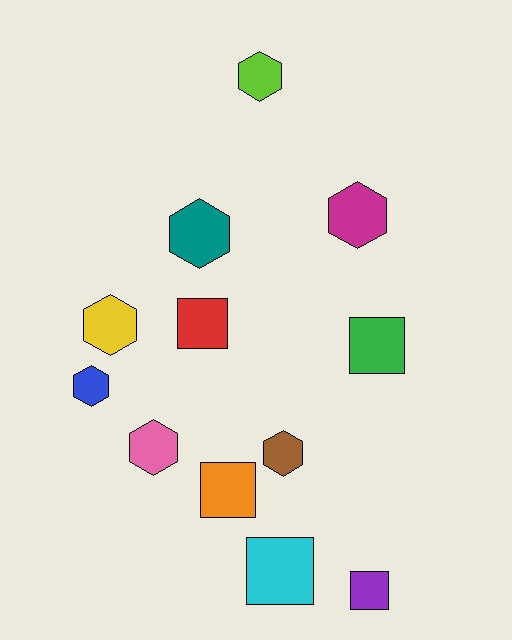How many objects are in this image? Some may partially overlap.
There are 12 objects.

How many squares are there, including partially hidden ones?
There are 5 squares.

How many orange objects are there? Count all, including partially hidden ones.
There is 1 orange object.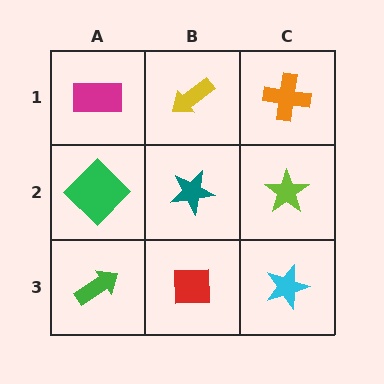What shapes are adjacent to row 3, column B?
A teal star (row 2, column B), a green arrow (row 3, column A), a cyan star (row 3, column C).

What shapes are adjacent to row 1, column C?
A lime star (row 2, column C), a yellow arrow (row 1, column B).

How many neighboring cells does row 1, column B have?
3.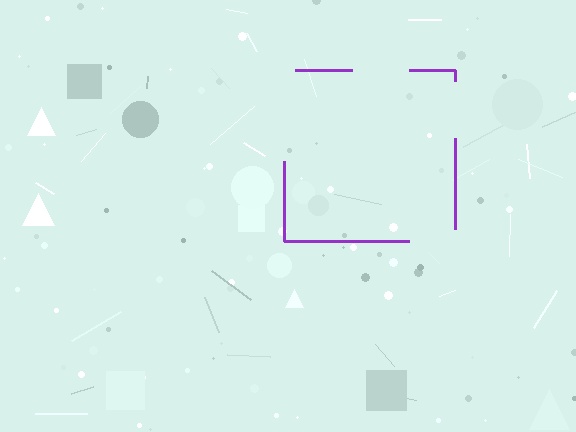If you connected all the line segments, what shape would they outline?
They would outline a square.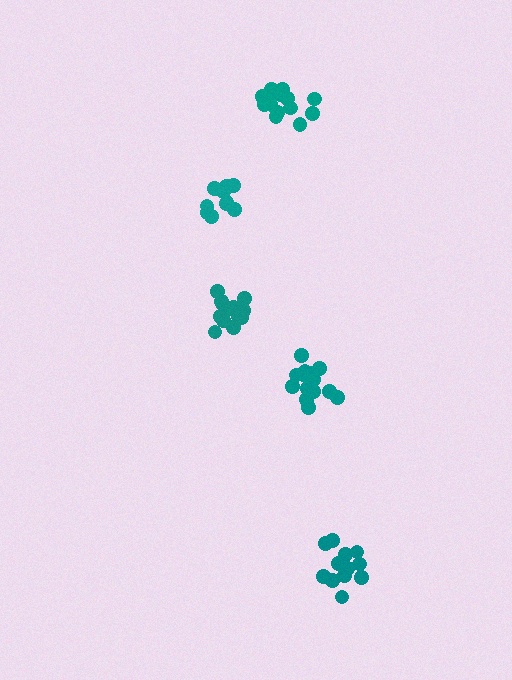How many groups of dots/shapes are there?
There are 5 groups.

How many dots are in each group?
Group 1: 16 dots, Group 2: 13 dots, Group 3: 12 dots, Group 4: 10 dots, Group 5: 14 dots (65 total).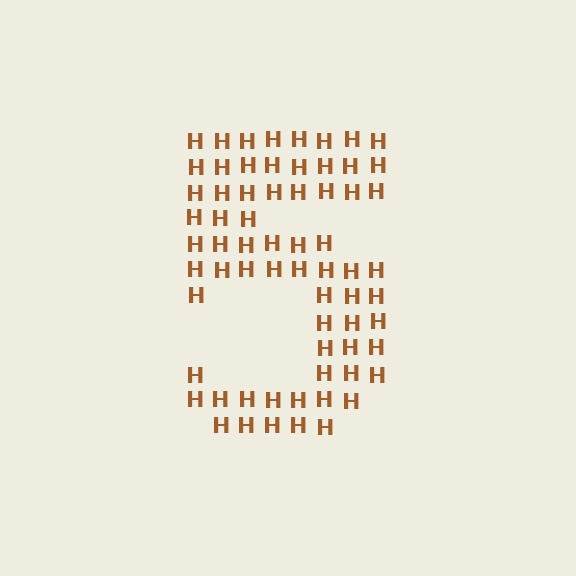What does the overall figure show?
The overall figure shows the digit 5.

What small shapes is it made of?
It is made of small letter H's.